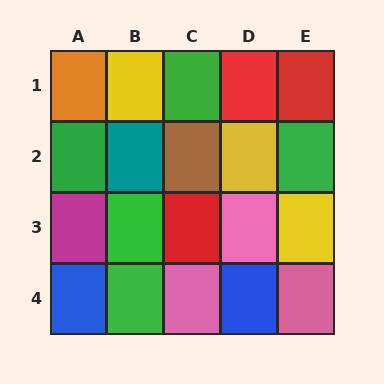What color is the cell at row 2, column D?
Yellow.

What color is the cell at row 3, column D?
Pink.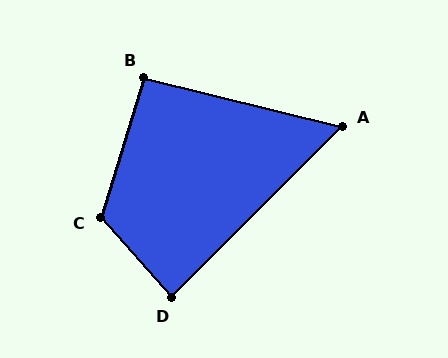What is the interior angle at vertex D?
Approximately 87 degrees (approximately right).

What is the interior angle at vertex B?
Approximately 93 degrees (approximately right).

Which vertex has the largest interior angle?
C, at approximately 121 degrees.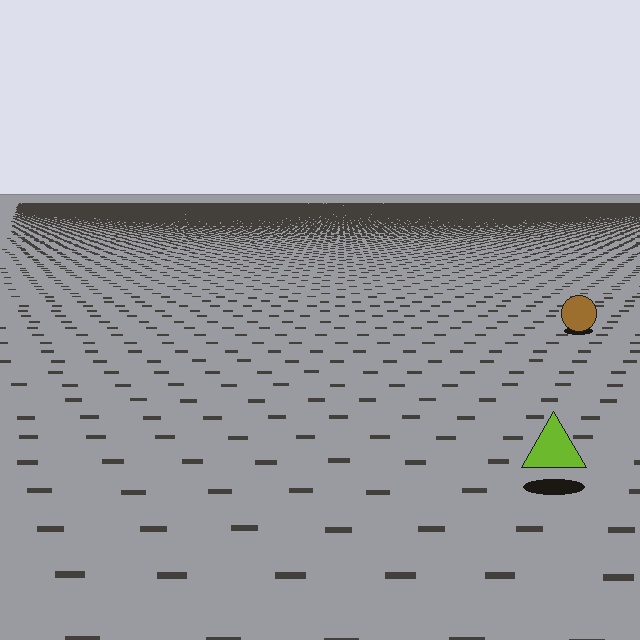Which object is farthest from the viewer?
The brown circle is farthest from the viewer. It appears smaller and the ground texture around it is denser.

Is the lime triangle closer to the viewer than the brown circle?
Yes. The lime triangle is closer — you can tell from the texture gradient: the ground texture is coarser near it.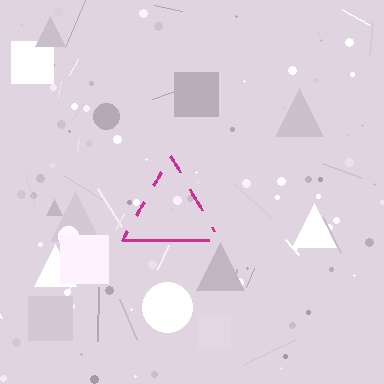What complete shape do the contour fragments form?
The contour fragments form a triangle.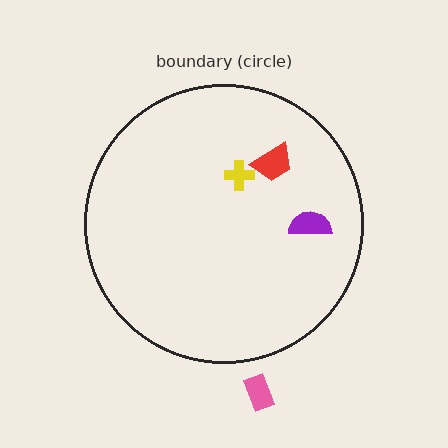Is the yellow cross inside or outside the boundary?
Inside.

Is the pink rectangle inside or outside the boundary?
Outside.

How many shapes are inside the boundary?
3 inside, 1 outside.